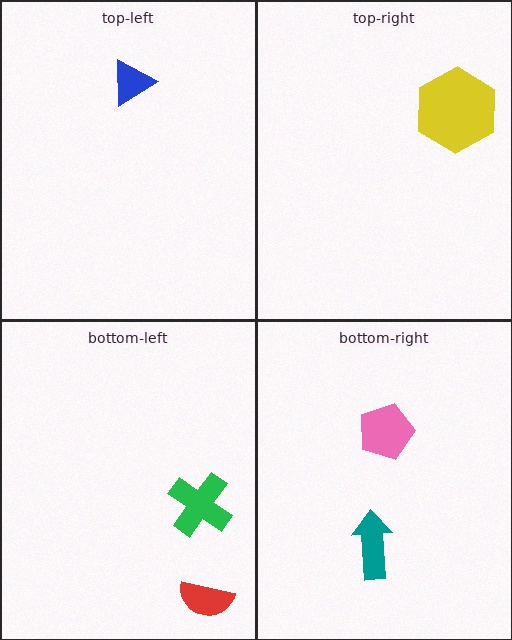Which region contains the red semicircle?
The bottom-left region.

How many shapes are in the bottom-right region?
2.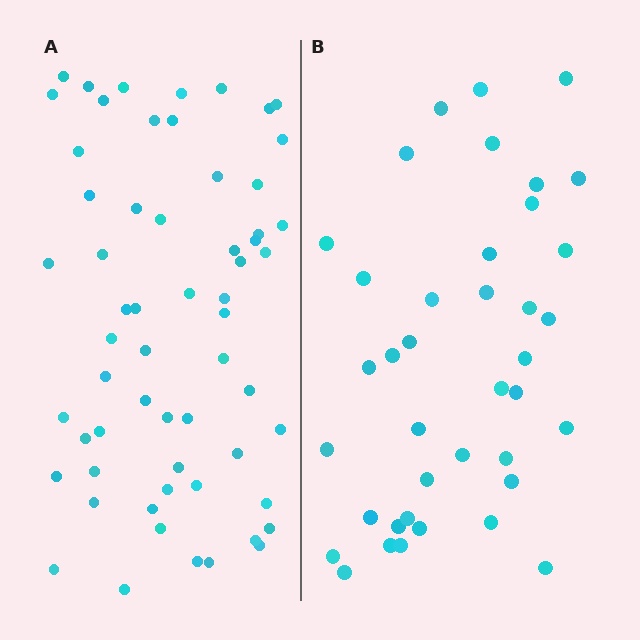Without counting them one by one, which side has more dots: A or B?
Region A (the left region) has more dots.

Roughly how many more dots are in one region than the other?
Region A has approximately 20 more dots than region B.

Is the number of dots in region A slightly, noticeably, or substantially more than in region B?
Region A has substantially more. The ratio is roughly 1.5 to 1.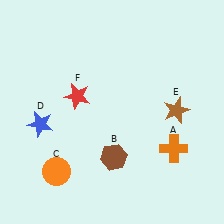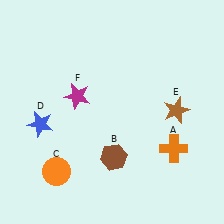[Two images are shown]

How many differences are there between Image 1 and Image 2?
There is 1 difference between the two images.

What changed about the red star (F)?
In Image 1, F is red. In Image 2, it changed to magenta.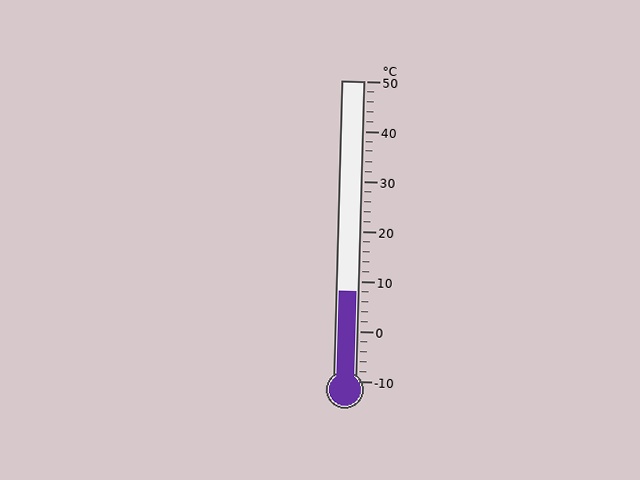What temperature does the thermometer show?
The thermometer shows approximately 8°C.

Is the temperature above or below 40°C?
The temperature is below 40°C.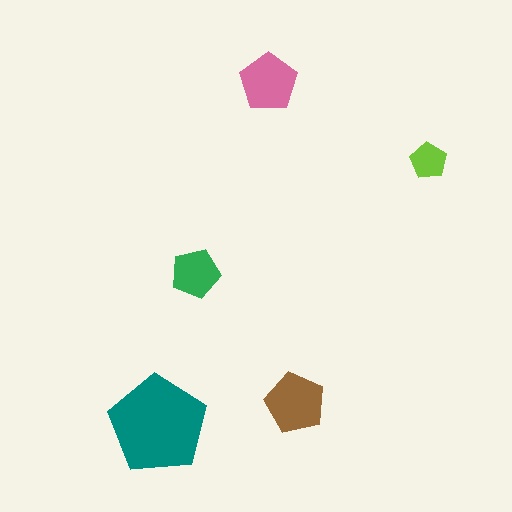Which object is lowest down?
The teal pentagon is bottommost.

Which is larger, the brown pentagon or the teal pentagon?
The teal one.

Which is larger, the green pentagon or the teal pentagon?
The teal one.